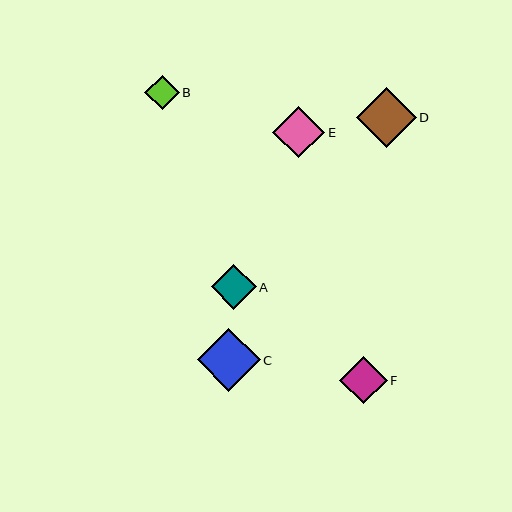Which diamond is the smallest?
Diamond B is the smallest with a size of approximately 34 pixels.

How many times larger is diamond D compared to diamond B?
Diamond D is approximately 1.7 times the size of diamond B.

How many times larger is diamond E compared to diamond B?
Diamond E is approximately 1.5 times the size of diamond B.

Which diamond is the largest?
Diamond C is the largest with a size of approximately 63 pixels.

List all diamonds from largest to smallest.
From largest to smallest: C, D, E, F, A, B.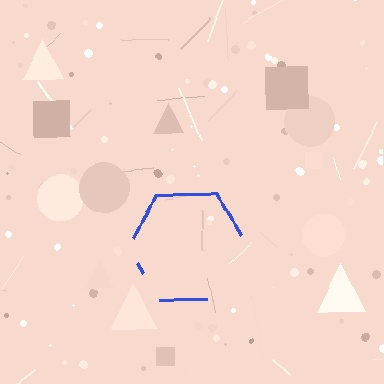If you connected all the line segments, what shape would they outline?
They would outline a hexagon.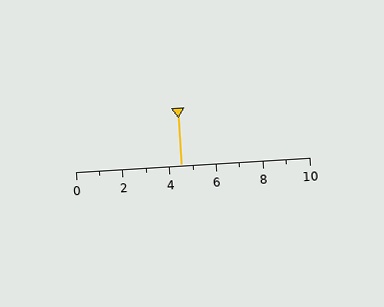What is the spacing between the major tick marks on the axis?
The major ticks are spaced 2 apart.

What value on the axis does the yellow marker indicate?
The marker indicates approximately 4.5.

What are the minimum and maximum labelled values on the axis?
The axis runs from 0 to 10.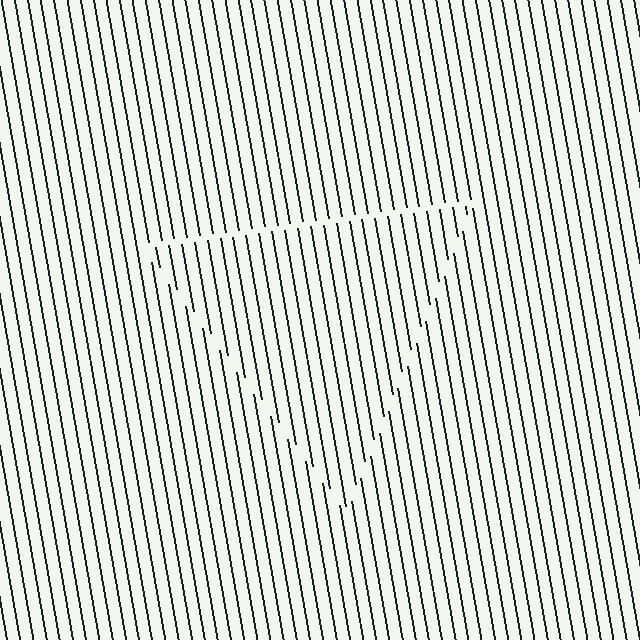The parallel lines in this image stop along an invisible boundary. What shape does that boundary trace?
An illusory triangle. The interior of the shape contains the same grating, shifted by half a period — the contour is defined by the phase discontinuity where line-ends from the inner and outer gratings abut.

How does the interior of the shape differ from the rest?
The interior of the shape contains the same grating, shifted by half a period — the contour is defined by the phase discontinuity where line-ends from the inner and outer gratings abut.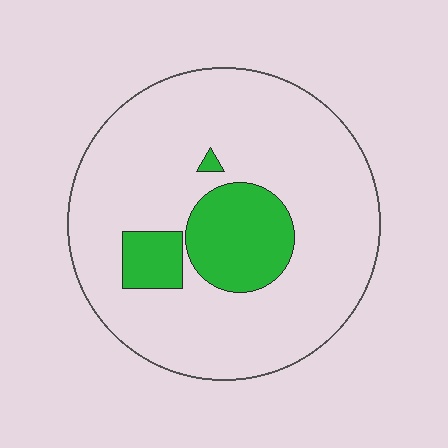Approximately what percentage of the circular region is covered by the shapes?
Approximately 15%.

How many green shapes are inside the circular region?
3.